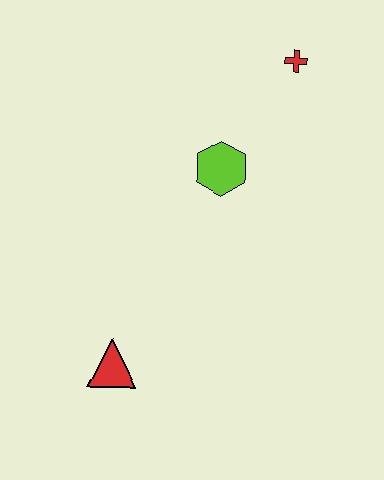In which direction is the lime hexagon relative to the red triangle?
The lime hexagon is above the red triangle.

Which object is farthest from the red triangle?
The red cross is farthest from the red triangle.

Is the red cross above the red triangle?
Yes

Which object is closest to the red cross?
The lime hexagon is closest to the red cross.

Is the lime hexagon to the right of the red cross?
No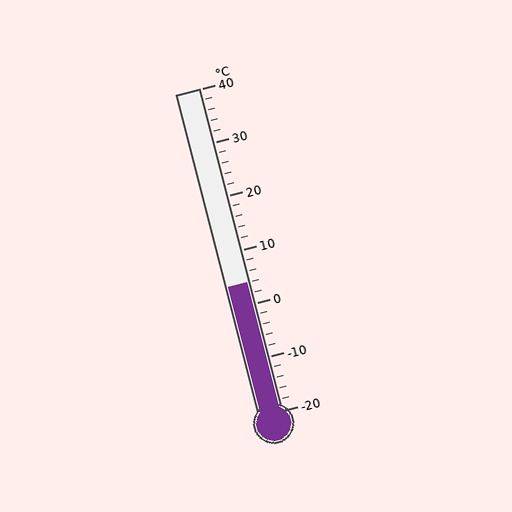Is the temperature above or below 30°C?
The temperature is below 30°C.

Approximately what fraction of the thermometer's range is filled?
The thermometer is filled to approximately 40% of its range.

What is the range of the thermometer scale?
The thermometer scale ranges from -20°C to 40°C.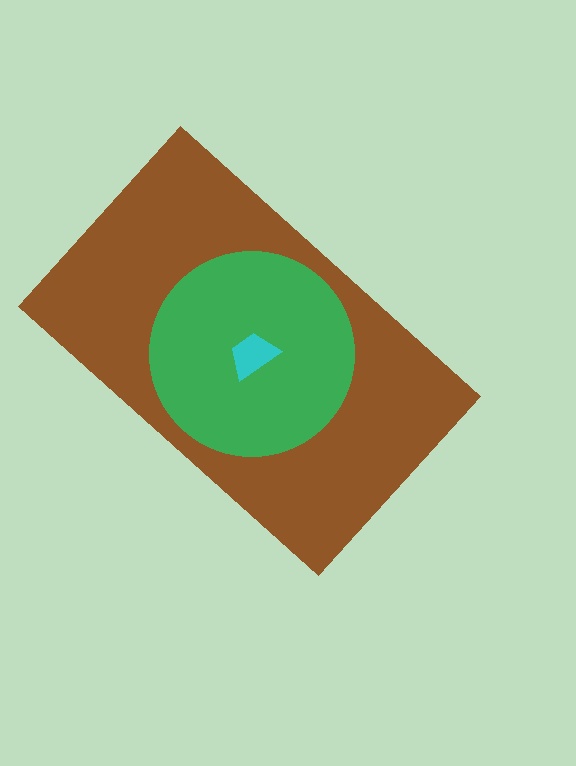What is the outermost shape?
The brown rectangle.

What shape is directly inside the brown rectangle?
The green circle.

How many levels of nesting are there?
3.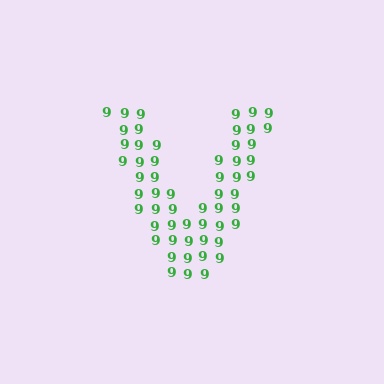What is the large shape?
The large shape is the letter V.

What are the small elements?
The small elements are digit 9's.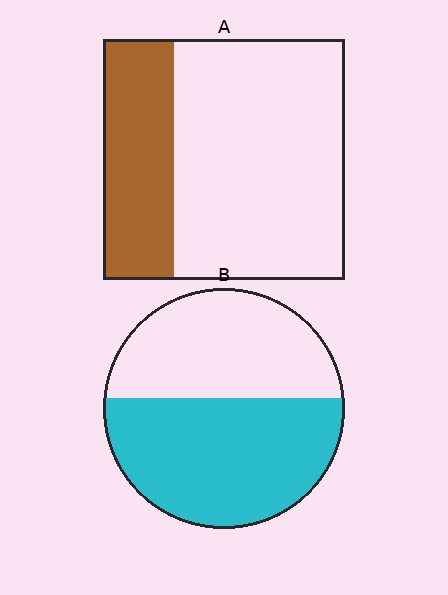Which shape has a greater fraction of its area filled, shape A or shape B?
Shape B.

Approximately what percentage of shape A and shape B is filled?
A is approximately 30% and B is approximately 55%.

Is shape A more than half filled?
No.